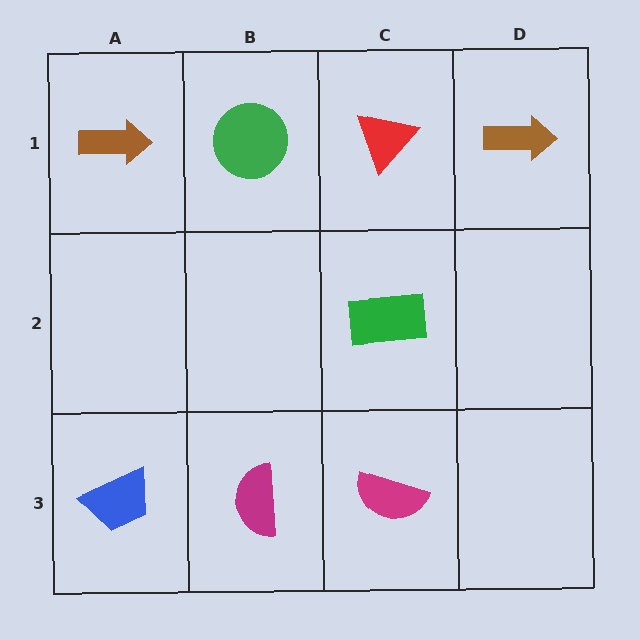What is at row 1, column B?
A green circle.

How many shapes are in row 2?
1 shape.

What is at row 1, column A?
A brown arrow.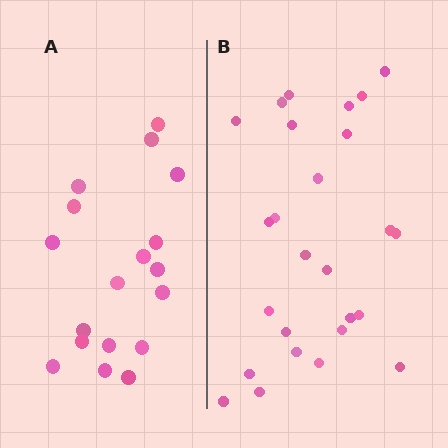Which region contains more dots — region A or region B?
Region B (the right region) has more dots.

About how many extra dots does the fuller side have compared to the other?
Region B has roughly 8 or so more dots than region A.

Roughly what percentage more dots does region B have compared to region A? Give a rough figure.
About 45% more.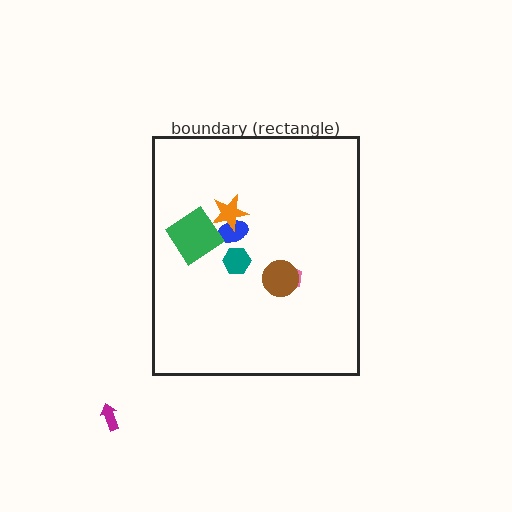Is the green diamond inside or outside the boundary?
Inside.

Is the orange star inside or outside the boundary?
Inside.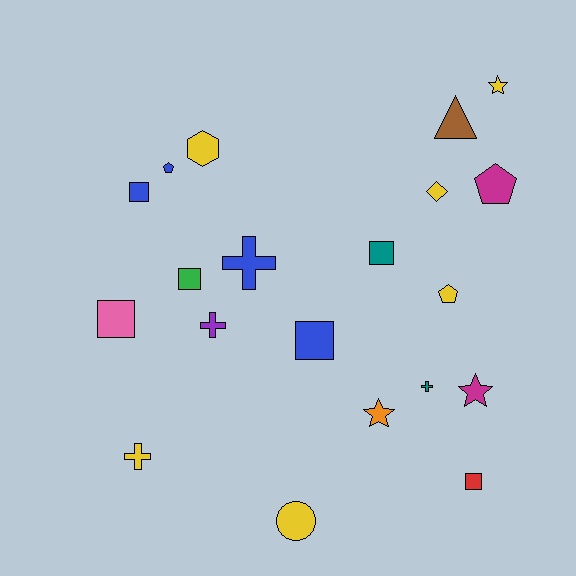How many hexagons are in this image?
There is 1 hexagon.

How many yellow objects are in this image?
There are 6 yellow objects.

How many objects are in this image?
There are 20 objects.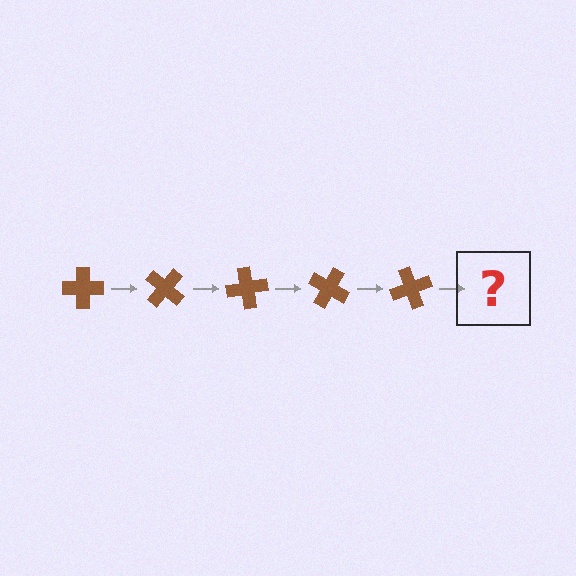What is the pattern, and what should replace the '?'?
The pattern is that the cross rotates 40 degrees each step. The '?' should be a brown cross rotated 200 degrees.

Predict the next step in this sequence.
The next step is a brown cross rotated 200 degrees.